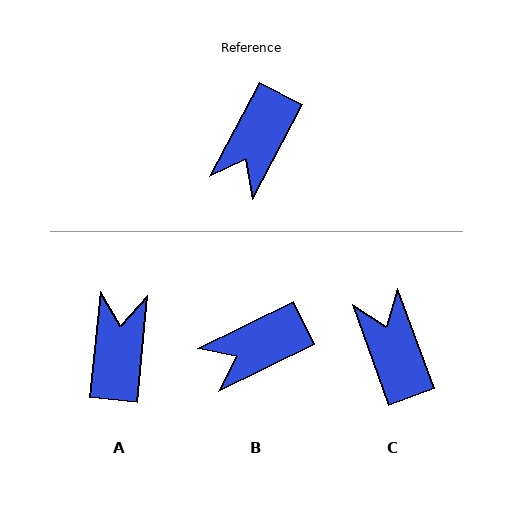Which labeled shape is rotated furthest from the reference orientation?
A, about 158 degrees away.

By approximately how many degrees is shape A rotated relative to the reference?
Approximately 158 degrees clockwise.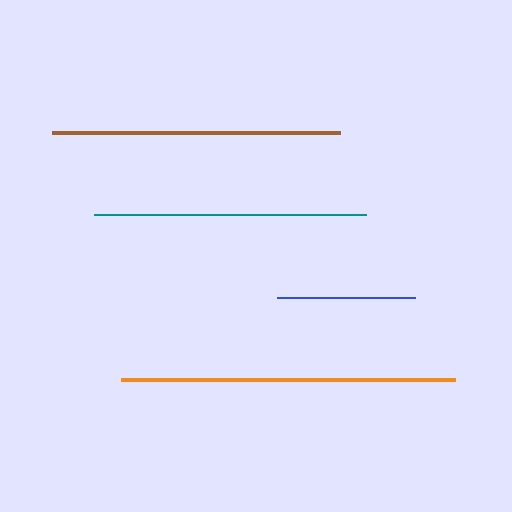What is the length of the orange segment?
The orange segment is approximately 334 pixels long.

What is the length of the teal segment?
The teal segment is approximately 272 pixels long.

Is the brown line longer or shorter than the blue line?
The brown line is longer than the blue line.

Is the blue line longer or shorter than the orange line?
The orange line is longer than the blue line.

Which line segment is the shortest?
The blue line is the shortest at approximately 138 pixels.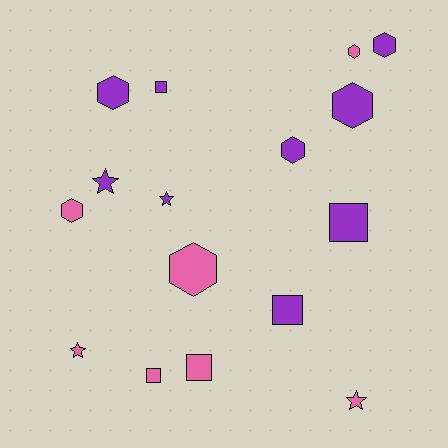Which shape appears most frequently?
Hexagon, with 7 objects.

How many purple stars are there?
There are 2 purple stars.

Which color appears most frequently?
Purple, with 9 objects.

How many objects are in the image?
There are 16 objects.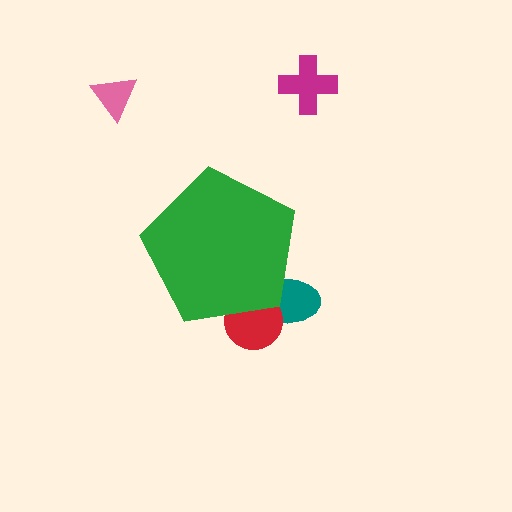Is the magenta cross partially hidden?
No, the magenta cross is fully visible.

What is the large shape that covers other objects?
A green pentagon.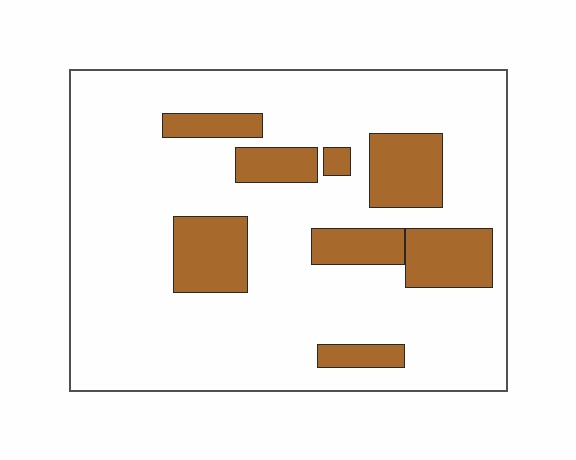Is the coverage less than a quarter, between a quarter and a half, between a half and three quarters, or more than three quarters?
Less than a quarter.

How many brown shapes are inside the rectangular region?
8.